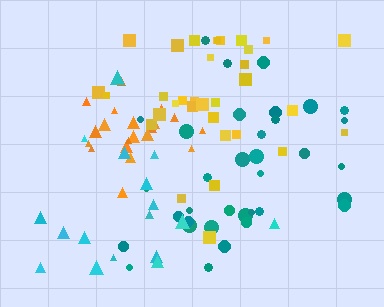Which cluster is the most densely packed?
Orange.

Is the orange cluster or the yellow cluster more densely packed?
Orange.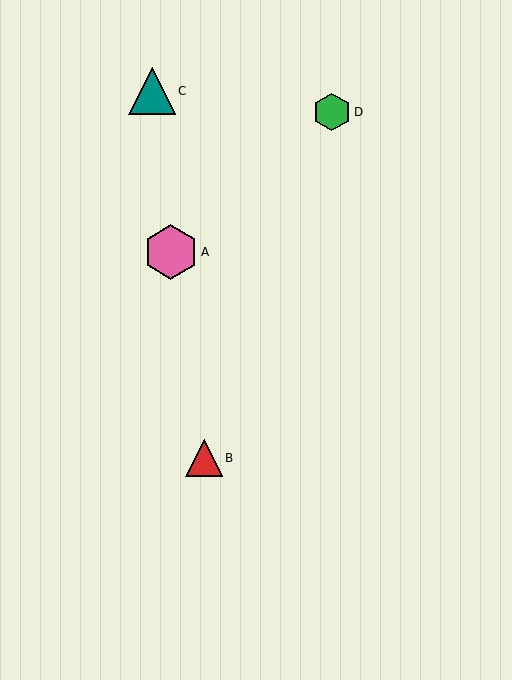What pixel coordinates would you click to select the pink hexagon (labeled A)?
Click at (171, 252) to select the pink hexagon A.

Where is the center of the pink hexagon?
The center of the pink hexagon is at (171, 252).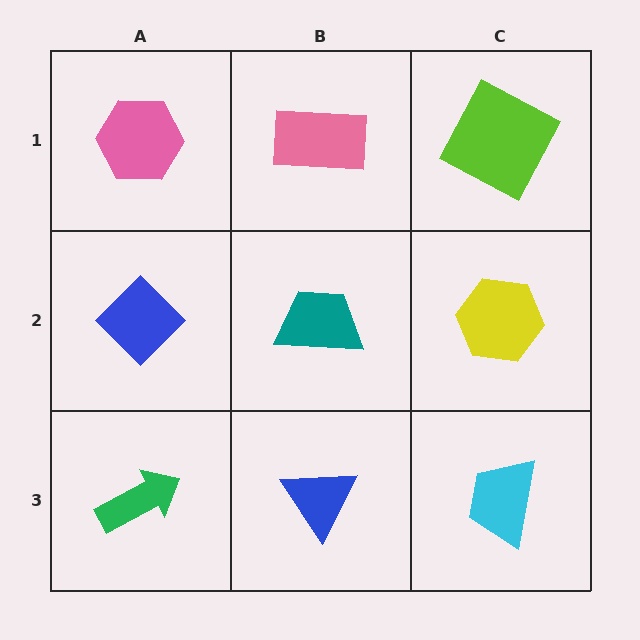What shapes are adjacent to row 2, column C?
A lime square (row 1, column C), a cyan trapezoid (row 3, column C), a teal trapezoid (row 2, column B).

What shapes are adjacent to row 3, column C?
A yellow hexagon (row 2, column C), a blue triangle (row 3, column B).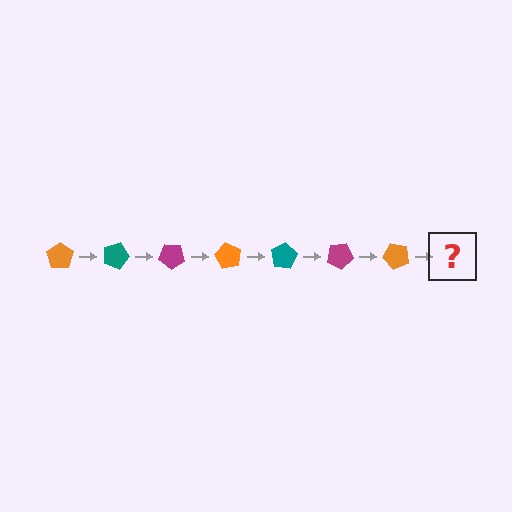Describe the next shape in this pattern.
It should be a teal pentagon, rotated 140 degrees from the start.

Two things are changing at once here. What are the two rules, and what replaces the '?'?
The two rules are that it rotates 20 degrees each step and the color cycles through orange, teal, and magenta. The '?' should be a teal pentagon, rotated 140 degrees from the start.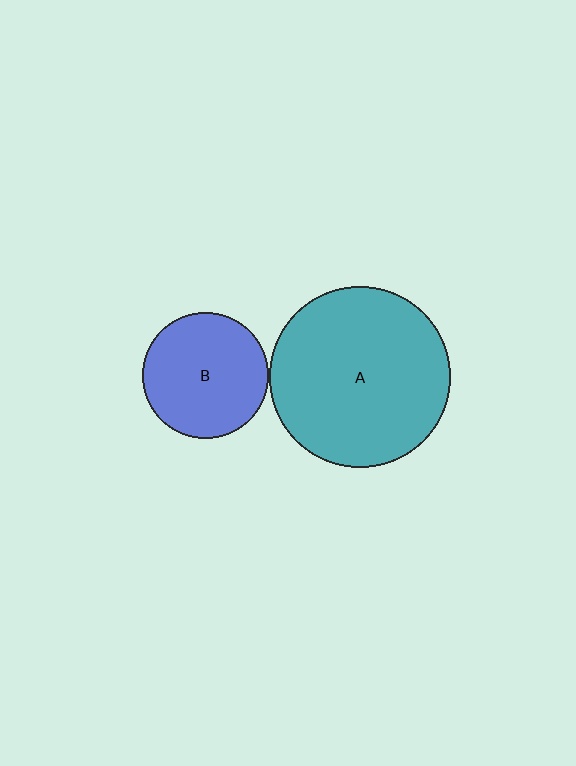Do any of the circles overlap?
No, none of the circles overlap.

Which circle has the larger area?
Circle A (teal).